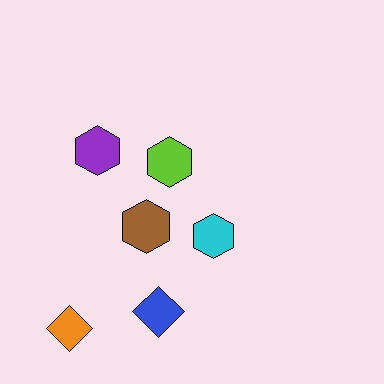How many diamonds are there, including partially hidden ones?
There are 2 diamonds.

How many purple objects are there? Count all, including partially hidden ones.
There is 1 purple object.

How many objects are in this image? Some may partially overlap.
There are 6 objects.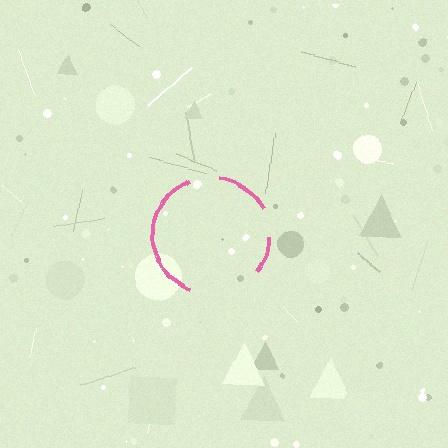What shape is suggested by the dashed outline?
The dashed outline suggests a circle.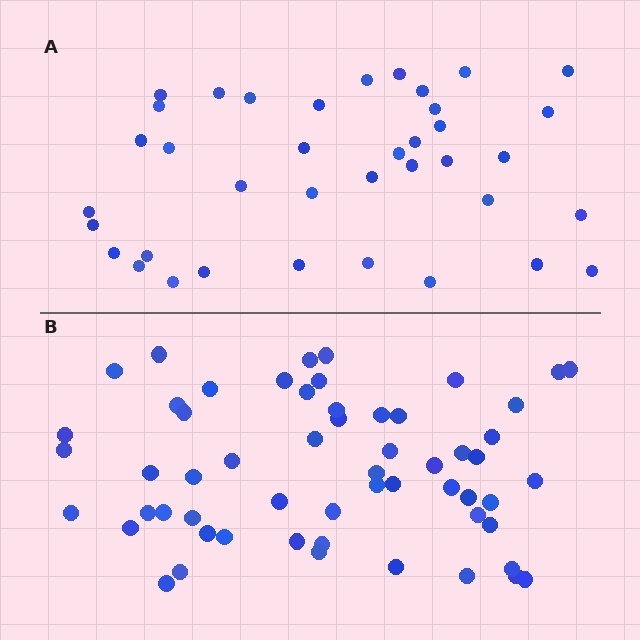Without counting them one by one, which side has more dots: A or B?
Region B (the bottom region) has more dots.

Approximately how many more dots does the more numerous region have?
Region B has approximately 20 more dots than region A.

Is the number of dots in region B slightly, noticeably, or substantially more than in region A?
Region B has substantially more. The ratio is roughly 1.5 to 1.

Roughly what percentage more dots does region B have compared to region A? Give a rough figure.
About 50% more.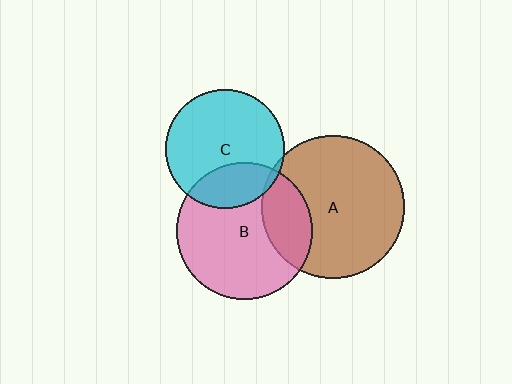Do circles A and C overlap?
Yes.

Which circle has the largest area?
Circle A (brown).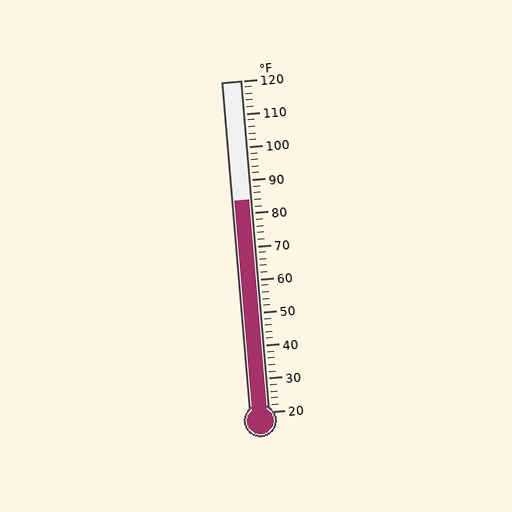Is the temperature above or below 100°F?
The temperature is below 100°F.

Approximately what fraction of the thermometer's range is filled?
The thermometer is filled to approximately 65% of its range.